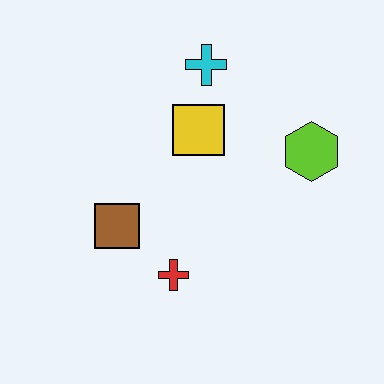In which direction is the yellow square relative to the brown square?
The yellow square is above the brown square.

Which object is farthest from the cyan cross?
The red cross is farthest from the cyan cross.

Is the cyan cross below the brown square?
No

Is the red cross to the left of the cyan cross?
Yes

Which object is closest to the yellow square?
The cyan cross is closest to the yellow square.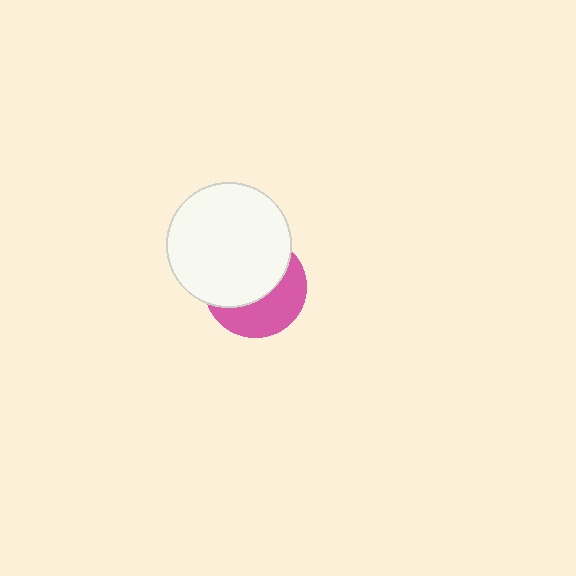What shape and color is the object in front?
The object in front is a white circle.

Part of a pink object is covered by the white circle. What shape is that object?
It is a circle.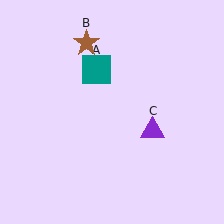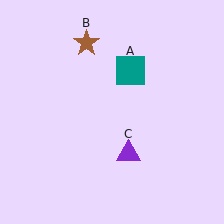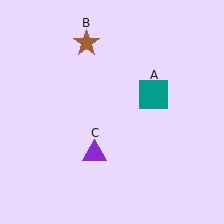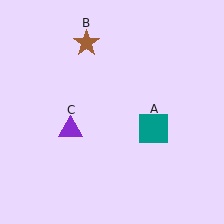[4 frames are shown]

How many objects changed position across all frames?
2 objects changed position: teal square (object A), purple triangle (object C).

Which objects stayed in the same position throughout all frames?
Brown star (object B) remained stationary.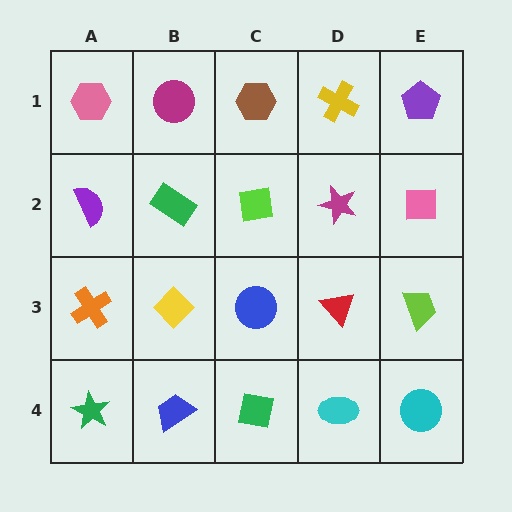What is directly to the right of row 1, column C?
A yellow cross.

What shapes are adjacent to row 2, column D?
A yellow cross (row 1, column D), a red triangle (row 3, column D), a lime square (row 2, column C), a pink square (row 2, column E).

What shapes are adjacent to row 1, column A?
A purple semicircle (row 2, column A), a magenta circle (row 1, column B).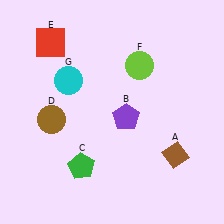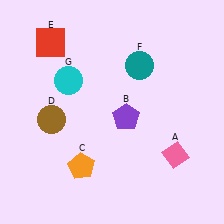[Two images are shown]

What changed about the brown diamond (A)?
In Image 1, A is brown. In Image 2, it changed to pink.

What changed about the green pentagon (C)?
In Image 1, C is green. In Image 2, it changed to orange.